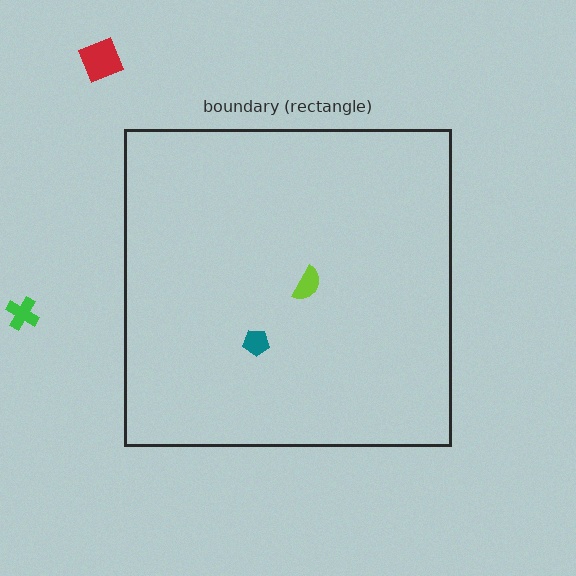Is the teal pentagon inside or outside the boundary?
Inside.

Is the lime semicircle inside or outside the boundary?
Inside.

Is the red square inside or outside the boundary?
Outside.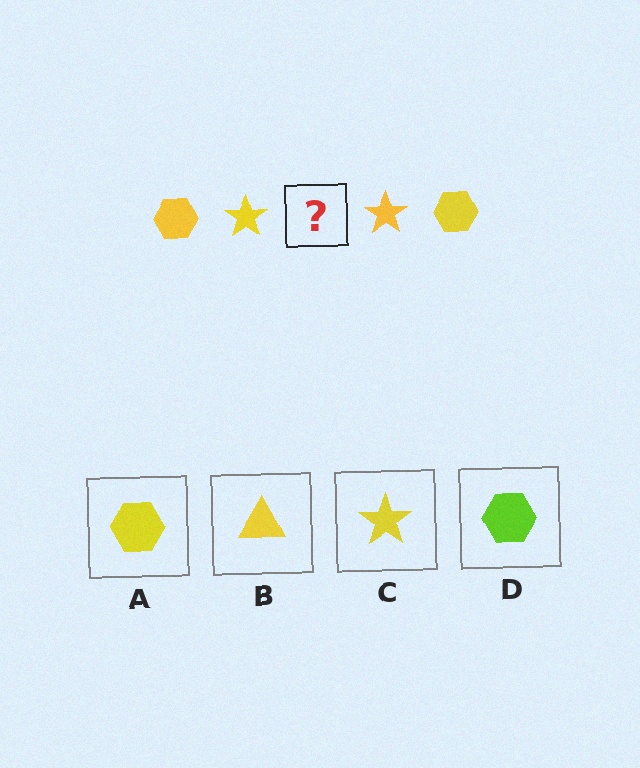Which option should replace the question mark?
Option A.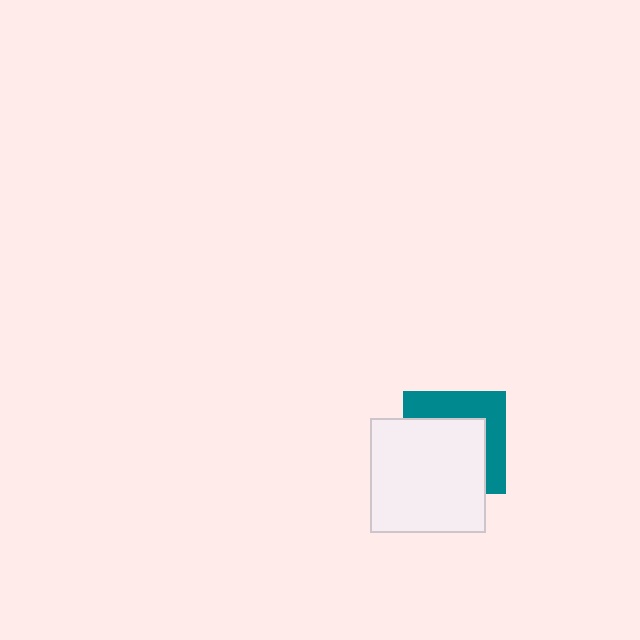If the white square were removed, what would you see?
You would see the complete teal square.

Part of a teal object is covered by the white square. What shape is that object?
It is a square.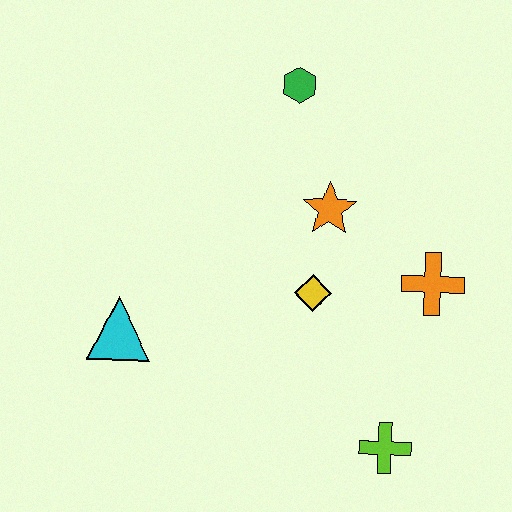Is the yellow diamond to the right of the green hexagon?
Yes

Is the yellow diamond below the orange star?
Yes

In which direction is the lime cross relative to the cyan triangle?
The lime cross is to the right of the cyan triangle.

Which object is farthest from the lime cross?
The green hexagon is farthest from the lime cross.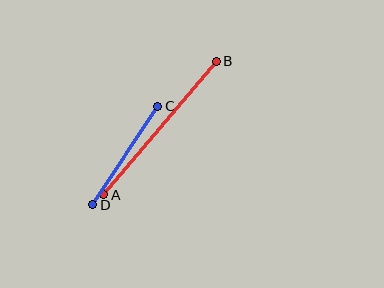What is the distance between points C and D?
The distance is approximately 118 pixels.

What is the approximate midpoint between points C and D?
The midpoint is at approximately (125, 155) pixels.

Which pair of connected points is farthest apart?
Points A and B are farthest apart.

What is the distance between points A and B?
The distance is approximately 175 pixels.